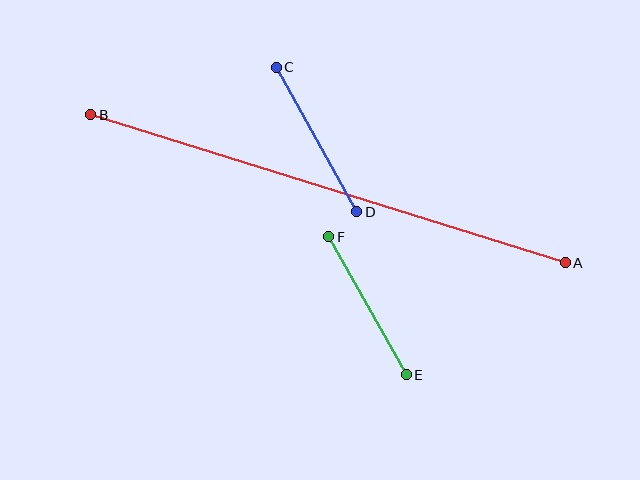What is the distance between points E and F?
The distance is approximately 158 pixels.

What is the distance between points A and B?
The distance is approximately 497 pixels.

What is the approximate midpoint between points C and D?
The midpoint is at approximately (316, 140) pixels.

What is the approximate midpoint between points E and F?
The midpoint is at approximately (367, 306) pixels.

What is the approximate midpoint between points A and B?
The midpoint is at approximately (328, 189) pixels.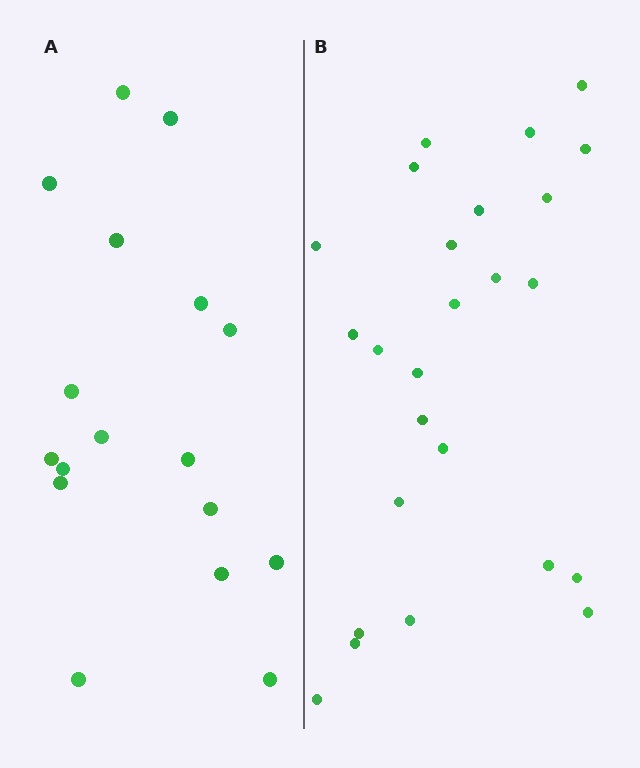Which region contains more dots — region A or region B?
Region B (the right region) has more dots.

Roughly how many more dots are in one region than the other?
Region B has roughly 8 or so more dots than region A.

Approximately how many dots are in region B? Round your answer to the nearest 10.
About 20 dots. (The exact count is 25, which rounds to 20.)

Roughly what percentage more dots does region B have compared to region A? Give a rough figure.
About 45% more.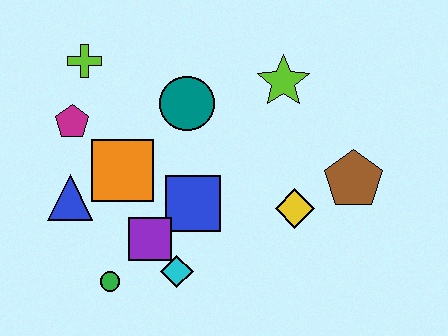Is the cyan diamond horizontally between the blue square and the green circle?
Yes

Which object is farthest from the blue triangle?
The brown pentagon is farthest from the blue triangle.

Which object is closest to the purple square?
The cyan diamond is closest to the purple square.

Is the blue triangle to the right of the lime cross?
No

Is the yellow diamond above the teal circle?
No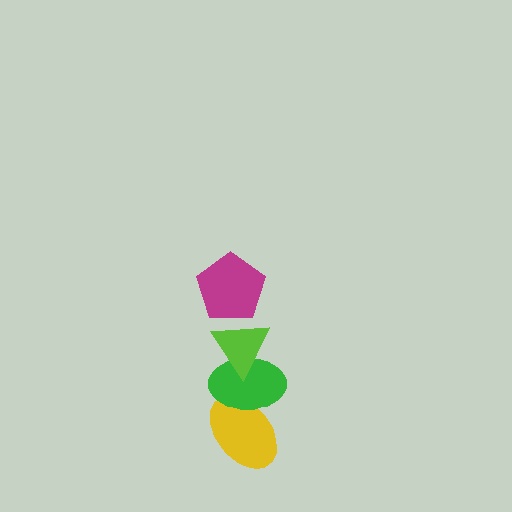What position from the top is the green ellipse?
The green ellipse is 3rd from the top.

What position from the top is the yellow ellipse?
The yellow ellipse is 4th from the top.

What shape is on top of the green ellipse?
The lime triangle is on top of the green ellipse.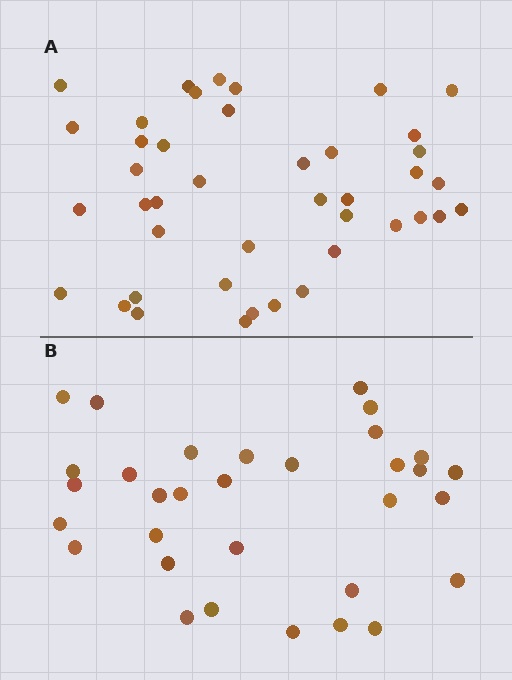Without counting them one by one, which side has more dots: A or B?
Region A (the top region) has more dots.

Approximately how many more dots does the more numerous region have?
Region A has roughly 10 or so more dots than region B.